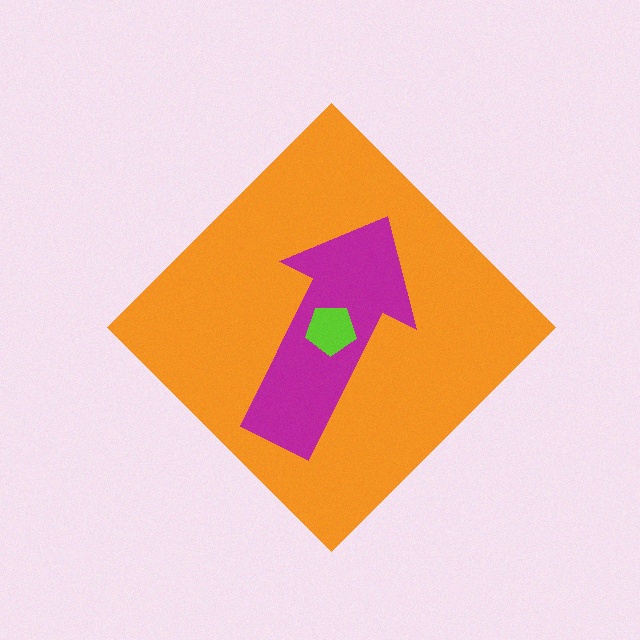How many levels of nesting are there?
3.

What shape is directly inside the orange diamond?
The magenta arrow.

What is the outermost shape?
The orange diamond.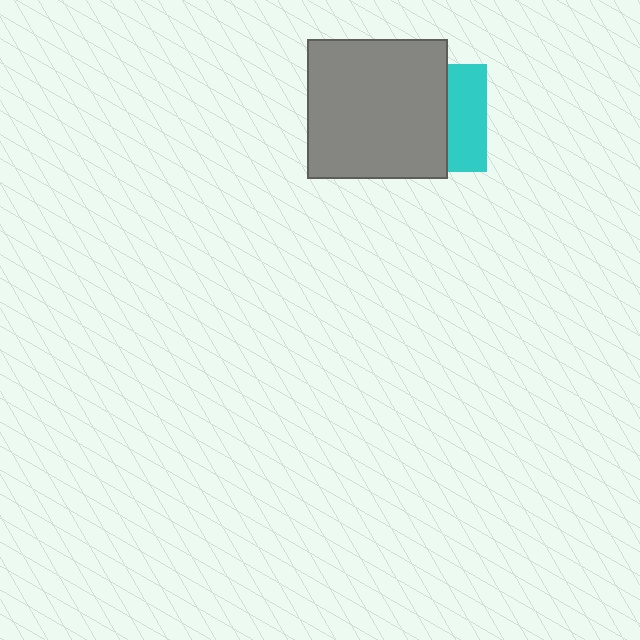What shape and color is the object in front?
The object in front is a gray square.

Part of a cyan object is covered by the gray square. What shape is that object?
It is a square.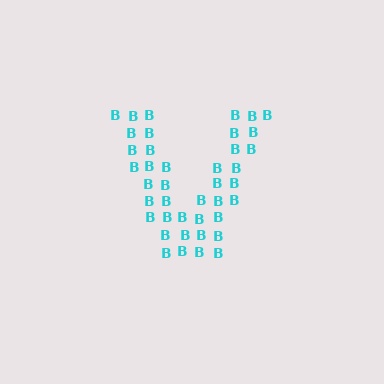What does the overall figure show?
The overall figure shows the letter V.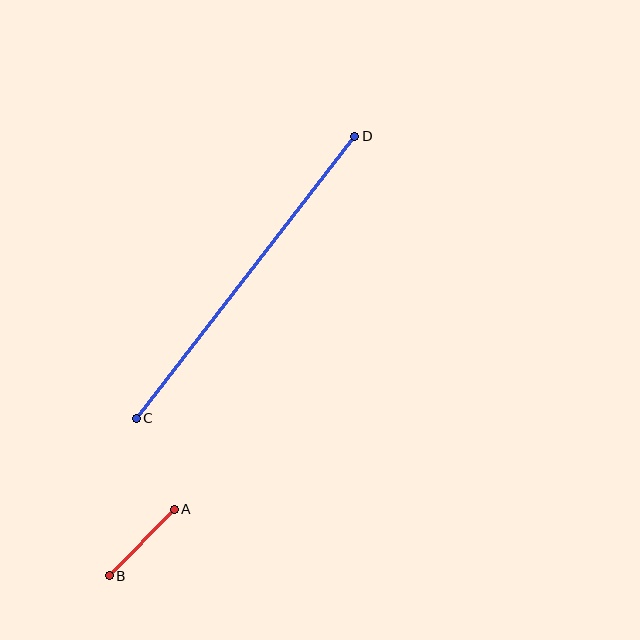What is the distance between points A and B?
The distance is approximately 93 pixels.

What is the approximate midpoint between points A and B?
The midpoint is at approximately (142, 543) pixels.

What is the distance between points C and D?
The distance is approximately 357 pixels.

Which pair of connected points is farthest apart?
Points C and D are farthest apart.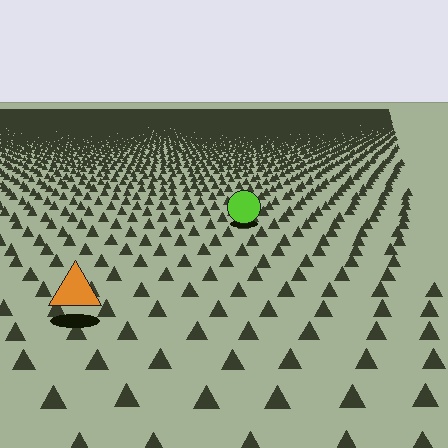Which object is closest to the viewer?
The orange triangle is closest. The texture marks near it are larger and more spread out.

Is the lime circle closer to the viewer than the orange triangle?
No. The orange triangle is closer — you can tell from the texture gradient: the ground texture is coarser near it.